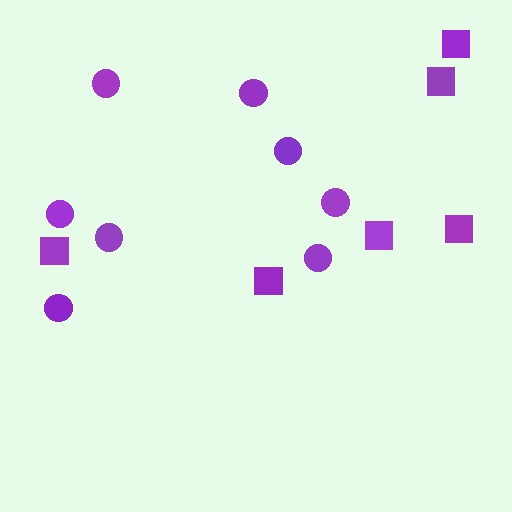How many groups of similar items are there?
There are 2 groups: one group of squares (6) and one group of circles (8).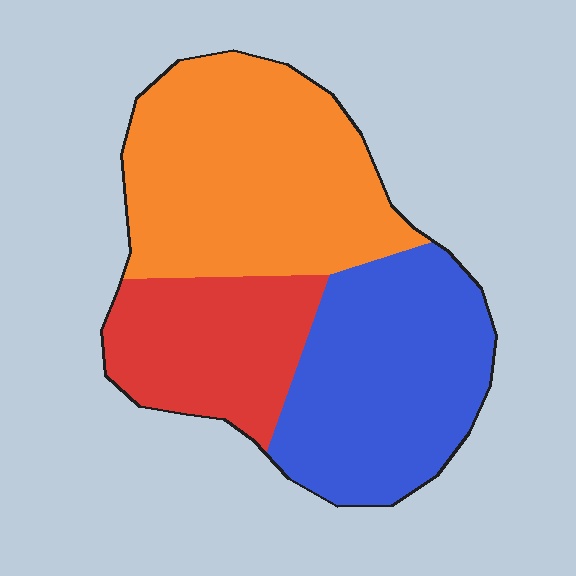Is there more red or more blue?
Blue.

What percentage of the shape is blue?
Blue covers about 35% of the shape.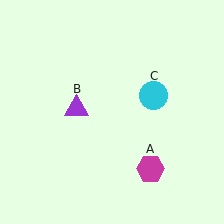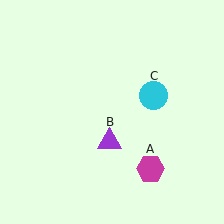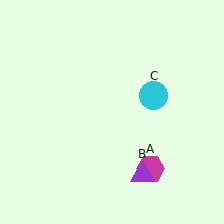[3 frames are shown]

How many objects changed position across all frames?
1 object changed position: purple triangle (object B).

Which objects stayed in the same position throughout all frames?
Magenta hexagon (object A) and cyan circle (object C) remained stationary.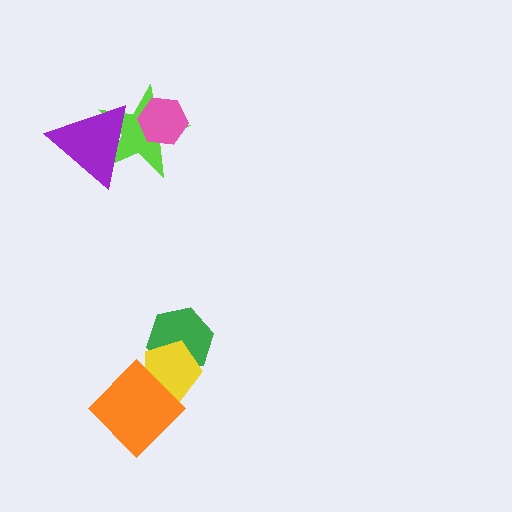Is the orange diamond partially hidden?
No, no other shape covers it.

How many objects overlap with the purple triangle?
1 object overlaps with the purple triangle.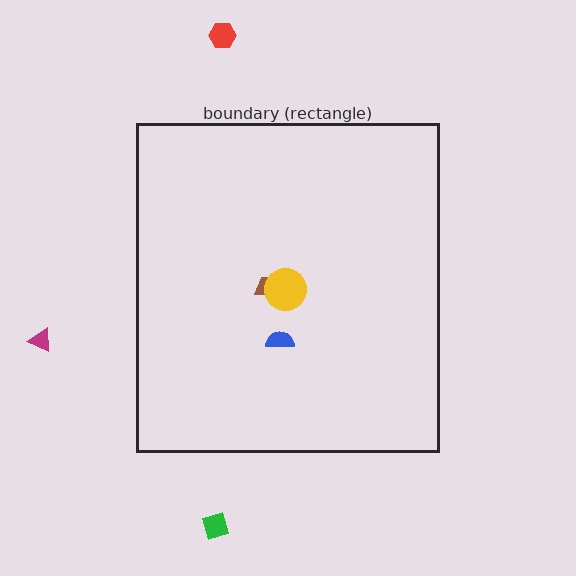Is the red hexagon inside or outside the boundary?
Outside.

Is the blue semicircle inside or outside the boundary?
Inside.